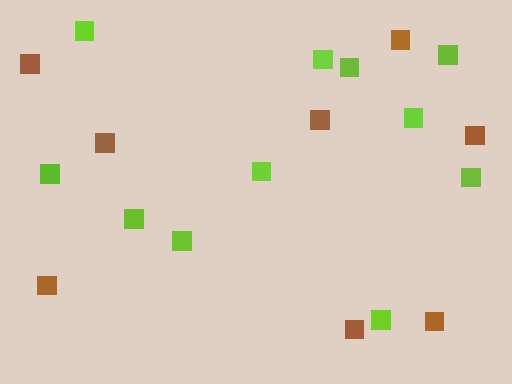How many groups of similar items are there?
There are 2 groups: one group of lime squares (11) and one group of brown squares (8).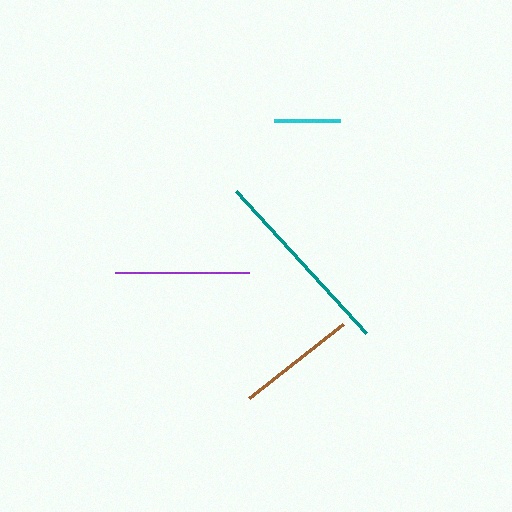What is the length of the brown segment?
The brown segment is approximately 120 pixels long.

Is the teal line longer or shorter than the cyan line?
The teal line is longer than the cyan line.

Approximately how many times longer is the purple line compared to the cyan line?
The purple line is approximately 2.0 times the length of the cyan line.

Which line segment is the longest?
The teal line is the longest at approximately 193 pixels.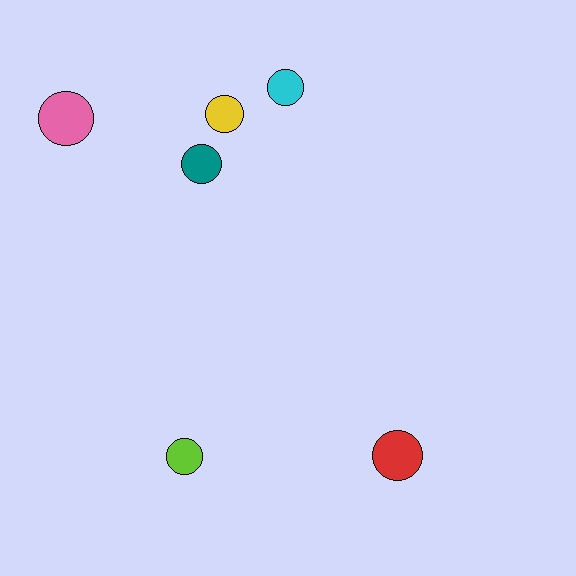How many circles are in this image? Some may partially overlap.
There are 6 circles.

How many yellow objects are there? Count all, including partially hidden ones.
There is 1 yellow object.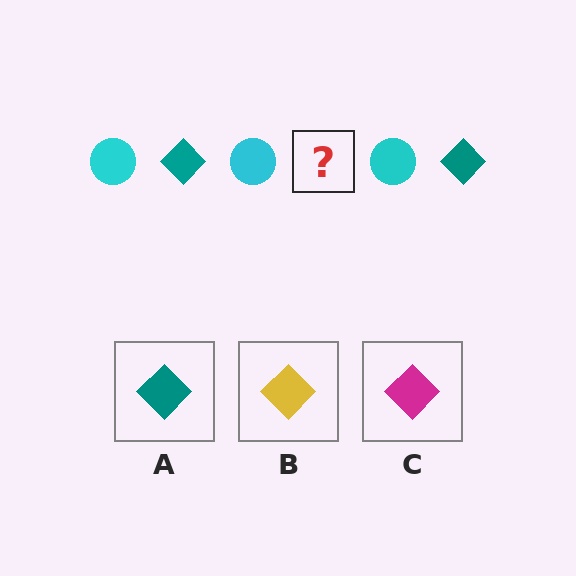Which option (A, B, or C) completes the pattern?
A.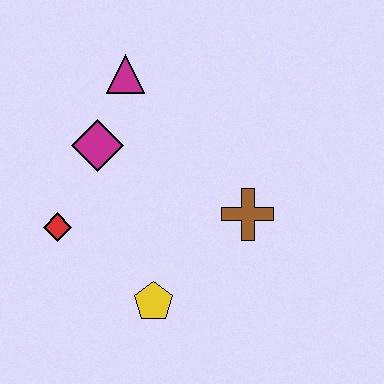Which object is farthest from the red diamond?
The brown cross is farthest from the red diamond.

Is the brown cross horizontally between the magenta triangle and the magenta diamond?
No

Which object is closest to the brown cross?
The yellow pentagon is closest to the brown cross.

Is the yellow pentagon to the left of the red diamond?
No